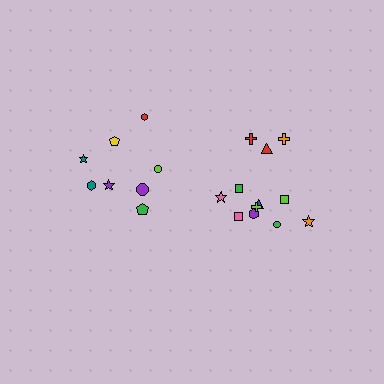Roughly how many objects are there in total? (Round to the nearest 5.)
Roughly 20 objects in total.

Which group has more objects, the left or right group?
The right group.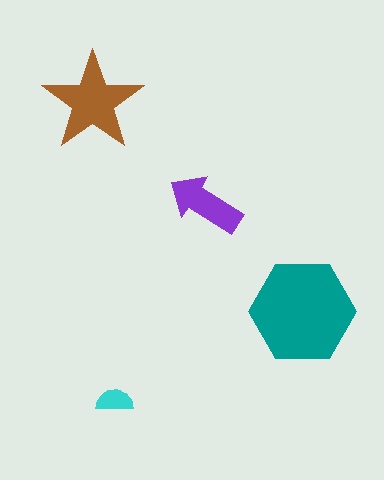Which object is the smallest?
The cyan semicircle.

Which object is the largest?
The teal hexagon.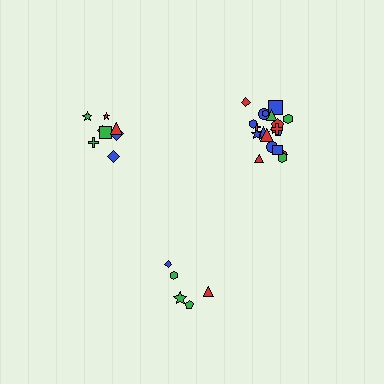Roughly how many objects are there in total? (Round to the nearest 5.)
Roughly 35 objects in total.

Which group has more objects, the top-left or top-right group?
The top-right group.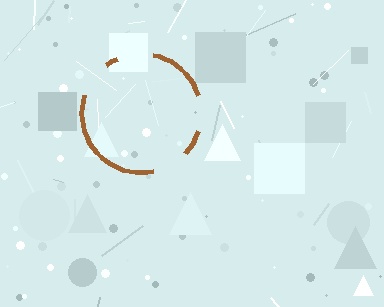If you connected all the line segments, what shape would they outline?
They would outline a circle.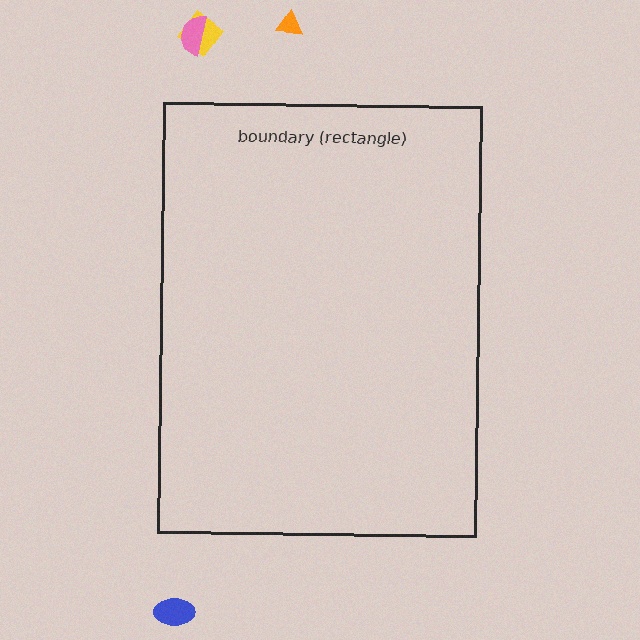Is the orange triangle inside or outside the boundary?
Outside.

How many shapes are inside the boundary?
0 inside, 4 outside.